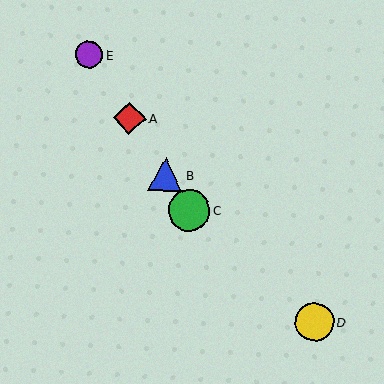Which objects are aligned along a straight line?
Objects A, B, C, E are aligned along a straight line.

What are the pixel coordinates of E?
Object E is at (89, 55).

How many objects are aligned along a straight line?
4 objects (A, B, C, E) are aligned along a straight line.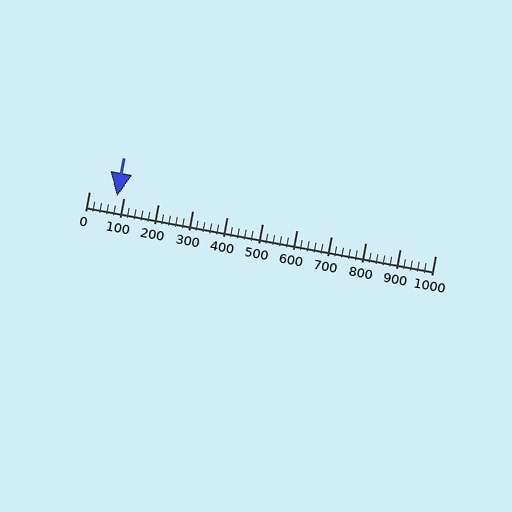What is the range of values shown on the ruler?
The ruler shows values from 0 to 1000.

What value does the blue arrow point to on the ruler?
The blue arrow points to approximately 80.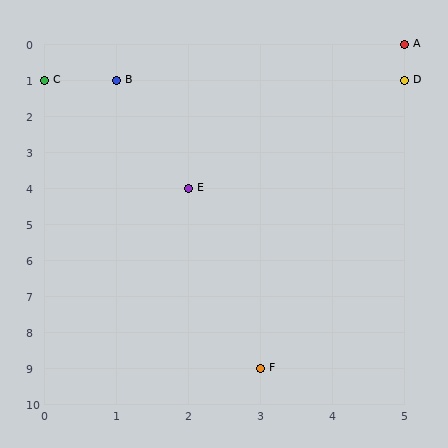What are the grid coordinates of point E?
Point E is at grid coordinates (2, 4).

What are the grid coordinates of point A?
Point A is at grid coordinates (5, 0).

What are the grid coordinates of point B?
Point B is at grid coordinates (1, 1).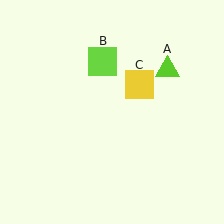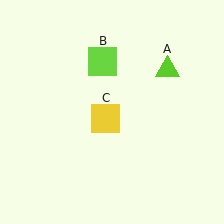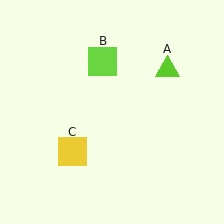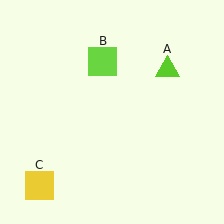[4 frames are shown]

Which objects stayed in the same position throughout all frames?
Lime triangle (object A) and lime square (object B) remained stationary.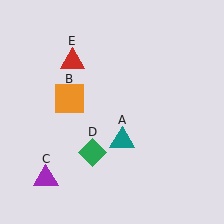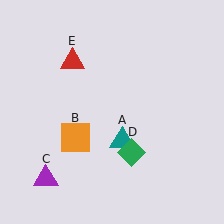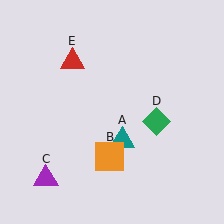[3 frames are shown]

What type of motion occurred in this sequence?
The orange square (object B), green diamond (object D) rotated counterclockwise around the center of the scene.